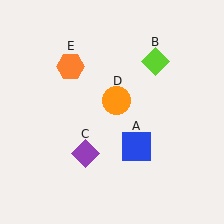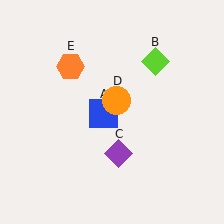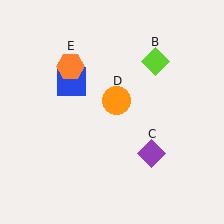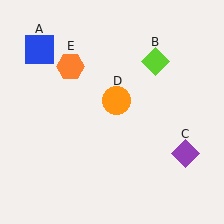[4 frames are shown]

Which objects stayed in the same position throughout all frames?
Lime diamond (object B) and orange circle (object D) and orange hexagon (object E) remained stationary.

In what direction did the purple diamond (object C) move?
The purple diamond (object C) moved right.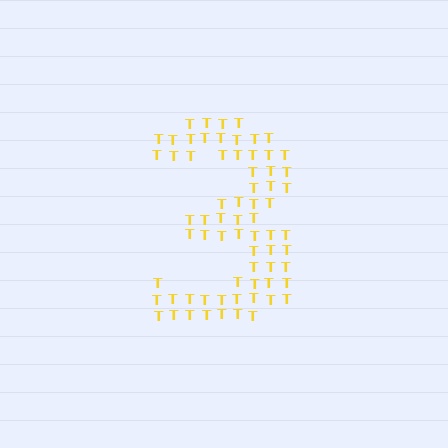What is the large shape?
The large shape is the digit 3.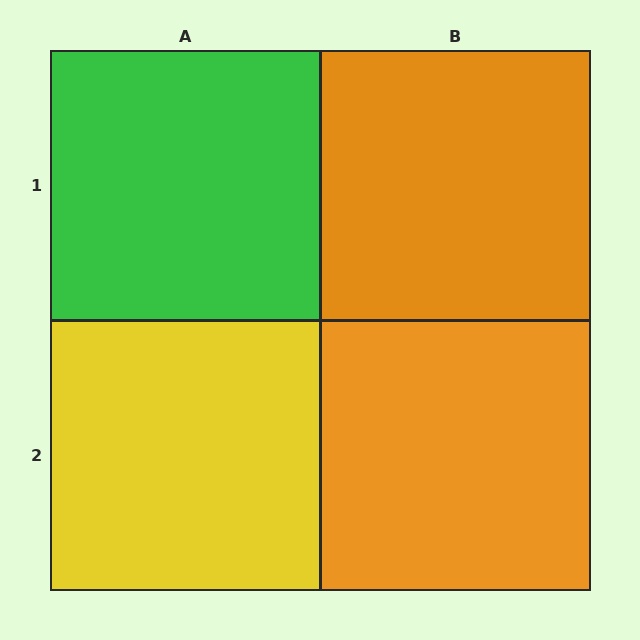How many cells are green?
1 cell is green.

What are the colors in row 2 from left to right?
Yellow, orange.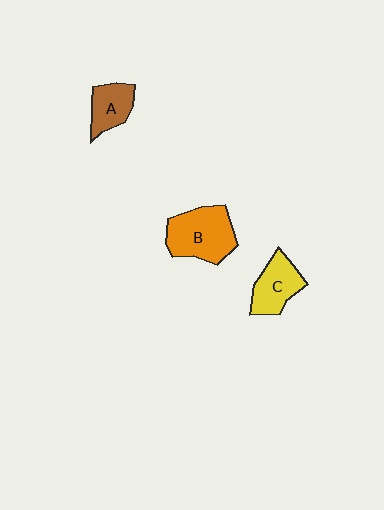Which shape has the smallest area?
Shape A (brown).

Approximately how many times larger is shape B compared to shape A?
Approximately 1.8 times.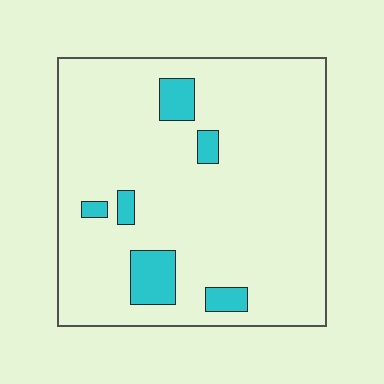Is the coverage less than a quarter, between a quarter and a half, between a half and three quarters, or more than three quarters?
Less than a quarter.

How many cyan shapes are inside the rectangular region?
6.